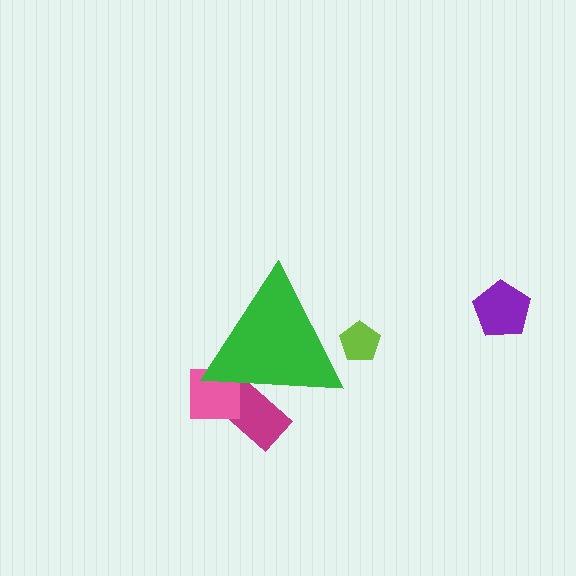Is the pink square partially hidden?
Yes, the pink square is partially hidden behind the green triangle.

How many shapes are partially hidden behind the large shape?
3 shapes are partially hidden.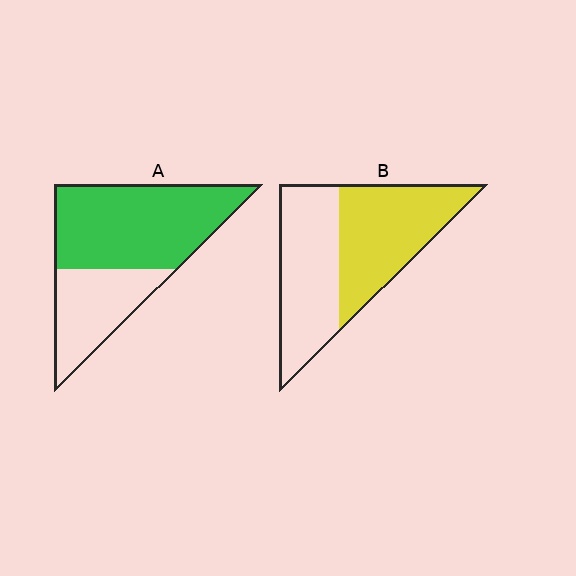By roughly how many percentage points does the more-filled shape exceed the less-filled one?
By roughly 15 percentage points (A over B).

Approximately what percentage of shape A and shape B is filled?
A is approximately 65% and B is approximately 50%.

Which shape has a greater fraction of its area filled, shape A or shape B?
Shape A.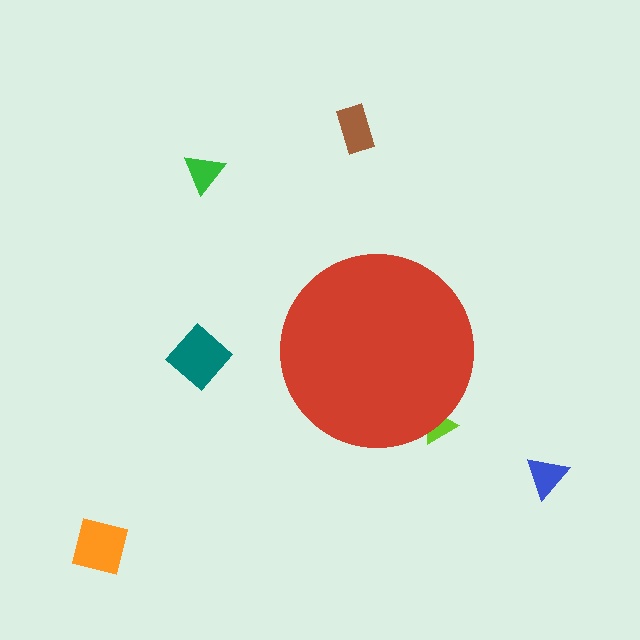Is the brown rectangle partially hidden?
No, the brown rectangle is fully visible.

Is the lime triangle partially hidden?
Yes, the lime triangle is partially hidden behind the red circle.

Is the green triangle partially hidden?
No, the green triangle is fully visible.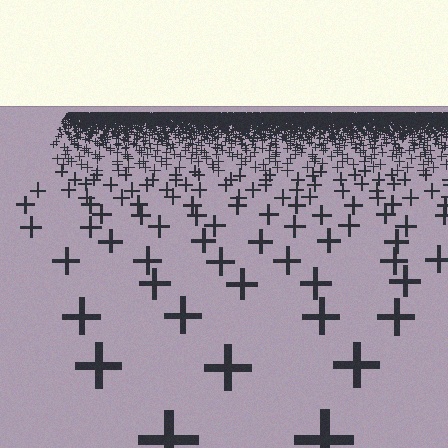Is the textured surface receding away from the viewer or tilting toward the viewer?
The surface is receding away from the viewer. Texture elements get smaller and denser toward the top.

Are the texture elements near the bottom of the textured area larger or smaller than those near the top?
Larger. Near the bottom, elements are closer to the viewer and appear at a bigger on-screen size.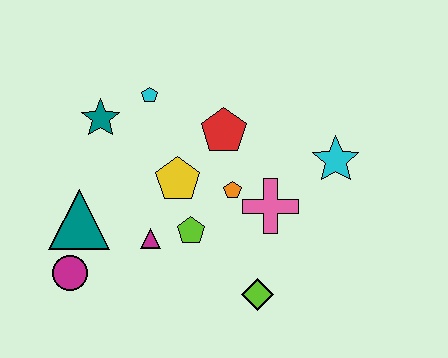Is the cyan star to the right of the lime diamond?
Yes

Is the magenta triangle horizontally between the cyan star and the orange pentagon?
No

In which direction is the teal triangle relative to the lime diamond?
The teal triangle is to the left of the lime diamond.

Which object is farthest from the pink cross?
The magenta circle is farthest from the pink cross.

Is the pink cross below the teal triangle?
No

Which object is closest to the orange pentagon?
The pink cross is closest to the orange pentagon.